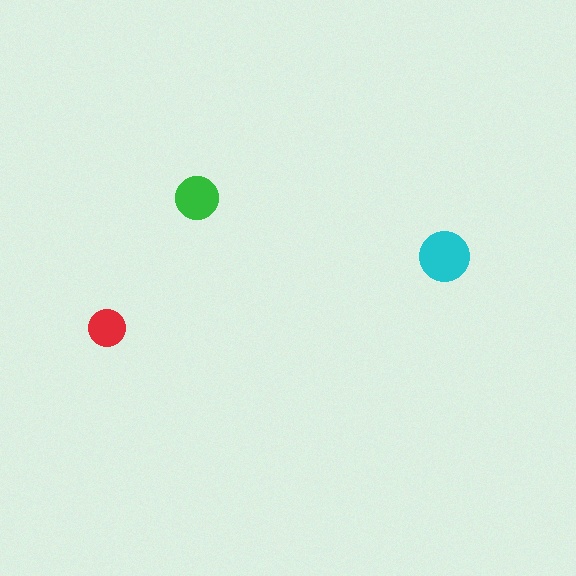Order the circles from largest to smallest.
the cyan one, the green one, the red one.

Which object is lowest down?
The red circle is bottommost.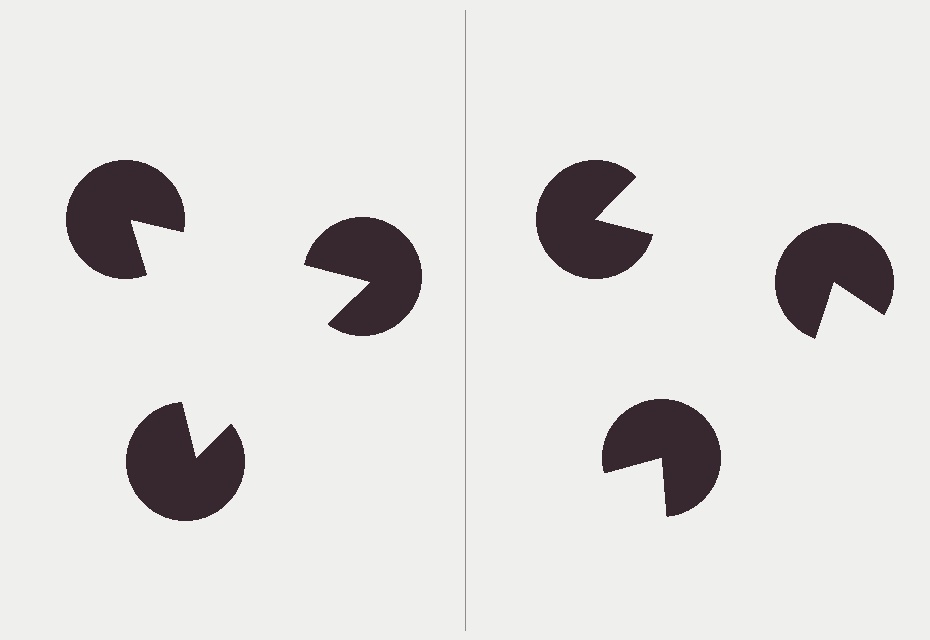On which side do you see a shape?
An illusory triangle appears on the left side. On the right side the wedge cuts are rotated, so no coherent shape forms.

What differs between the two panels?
The pac-man discs are positioned identically on both sides; only the wedge orientations differ. On the left they align to a triangle; on the right they are misaligned.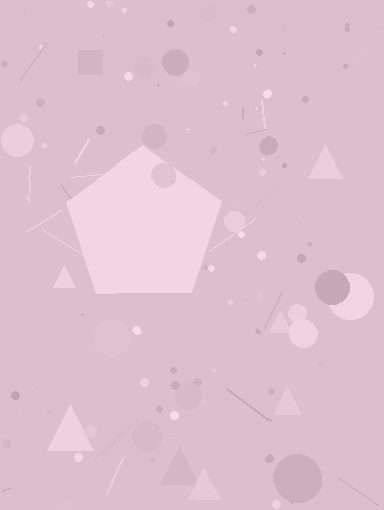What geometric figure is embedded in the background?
A pentagon is embedded in the background.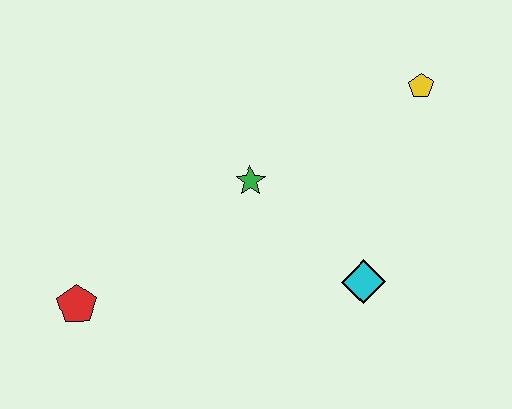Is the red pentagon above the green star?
No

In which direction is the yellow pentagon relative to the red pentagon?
The yellow pentagon is to the right of the red pentagon.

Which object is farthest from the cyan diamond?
The red pentagon is farthest from the cyan diamond.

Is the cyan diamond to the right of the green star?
Yes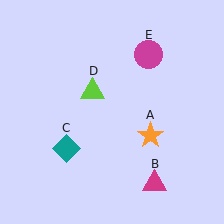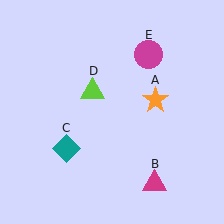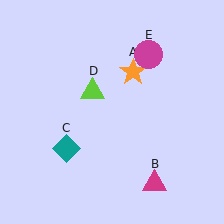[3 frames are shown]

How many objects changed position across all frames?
1 object changed position: orange star (object A).